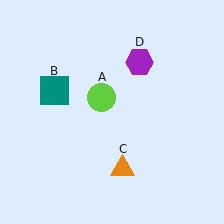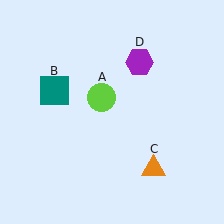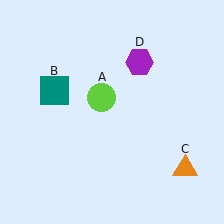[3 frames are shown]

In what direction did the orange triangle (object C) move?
The orange triangle (object C) moved right.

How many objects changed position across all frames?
1 object changed position: orange triangle (object C).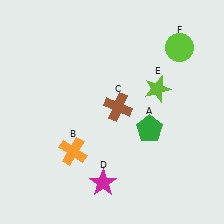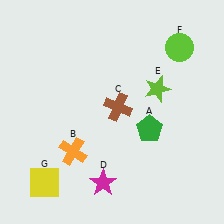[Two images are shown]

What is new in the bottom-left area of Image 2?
A yellow square (G) was added in the bottom-left area of Image 2.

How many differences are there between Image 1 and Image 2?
There is 1 difference between the two images.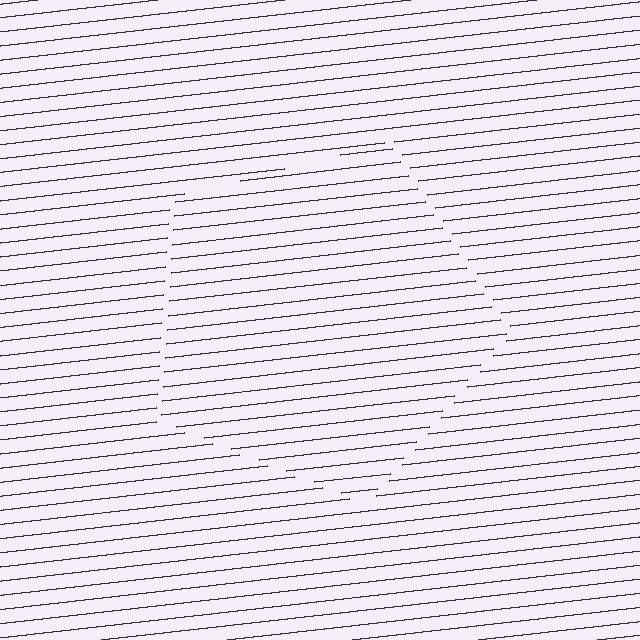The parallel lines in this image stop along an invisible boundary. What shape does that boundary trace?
An illusory pentagon. The interior of the shape contains the same grating, shifted by half a period — the contour is defined by the phase discontinuity where line-ends from the inner and outer gratings abut.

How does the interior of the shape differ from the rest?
The interior of the shape contains the same grating, shifted by half a period — the contour is defined by the phase discontinuity where line-ends from the inner and outer gratings abut.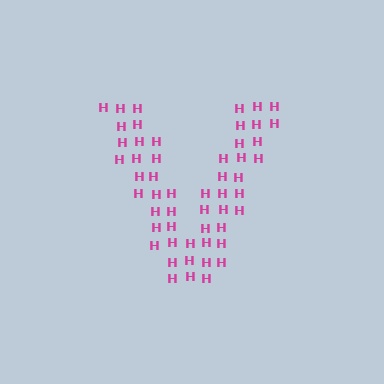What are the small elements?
The small elements are letter H's.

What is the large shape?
The large shape is the letter V.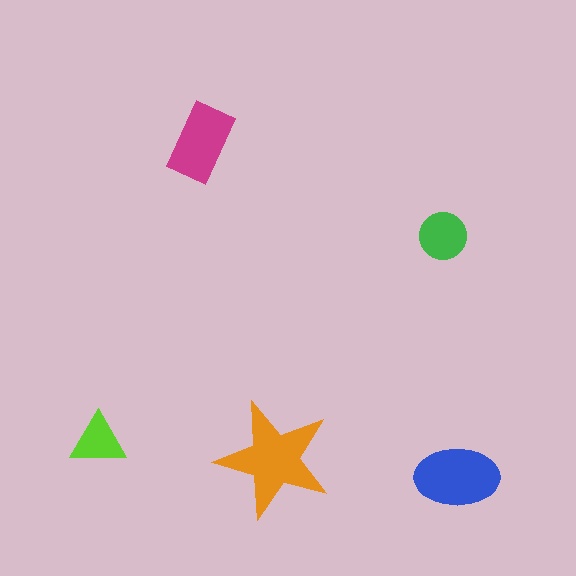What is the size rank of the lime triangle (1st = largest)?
5th.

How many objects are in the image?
There are 5 objects in the image.